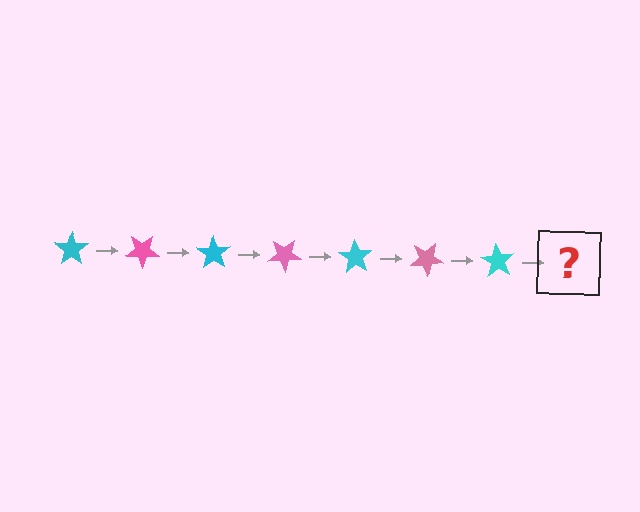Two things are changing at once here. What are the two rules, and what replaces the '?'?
The two rules are that it rotates 35 degrees each step and the color cycles through cyan and pink. The '?' should be a pink star, rotated 245 degrees from the start.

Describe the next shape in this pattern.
It should be a pink star, rotated 245 degrees from the start.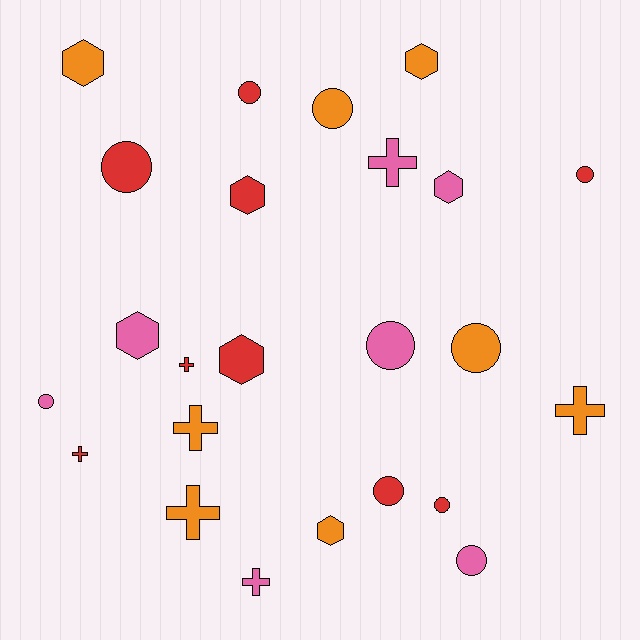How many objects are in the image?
There are 24 objects.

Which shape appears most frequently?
Circle, with 10 objects.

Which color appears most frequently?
Red, with 9 objects.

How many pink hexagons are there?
There are 2 pink hexagons.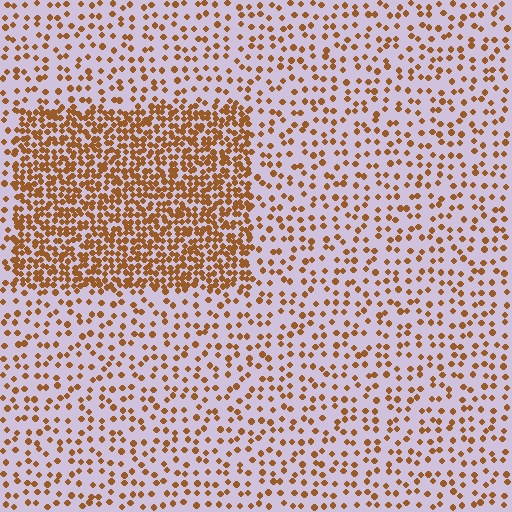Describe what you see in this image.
The image contains small brown elements arranged at two different densities. A rectangle-shaped region is visible where the elements are more densely packed than the surrounding area.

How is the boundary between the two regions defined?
The boundary is defined by a change in element density (approximately 2.7x ratio). All elements are the same color, size, and shape.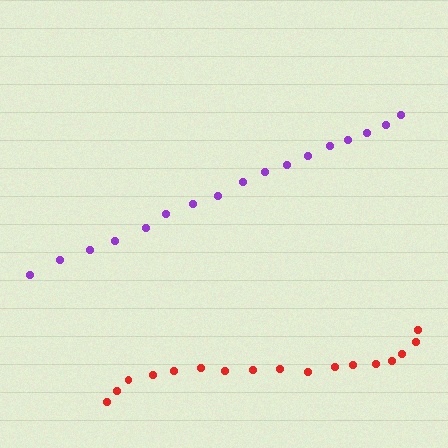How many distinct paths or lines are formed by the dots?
There are 2 distinct paths.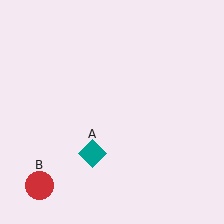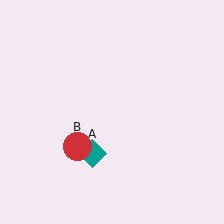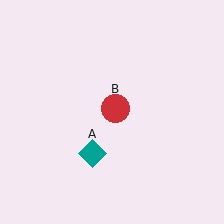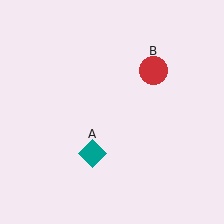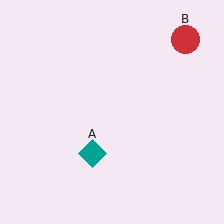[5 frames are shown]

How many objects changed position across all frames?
1 object changed position: red circle (object B).